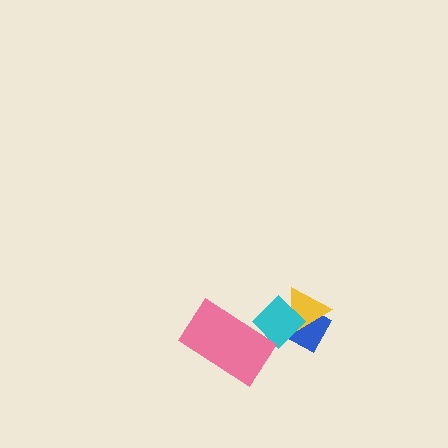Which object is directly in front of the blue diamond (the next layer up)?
The yellow triangle is directly in front of the blue diamond.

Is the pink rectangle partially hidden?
No, no other shape covers it.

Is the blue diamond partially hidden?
Yes, it is partially covered by another shape.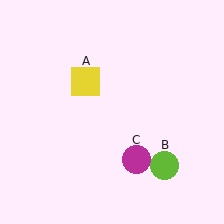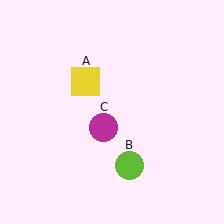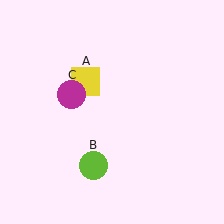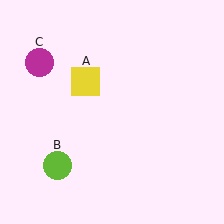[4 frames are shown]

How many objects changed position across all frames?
2 objects changed position: lime circle (object B), magenta circle (object C).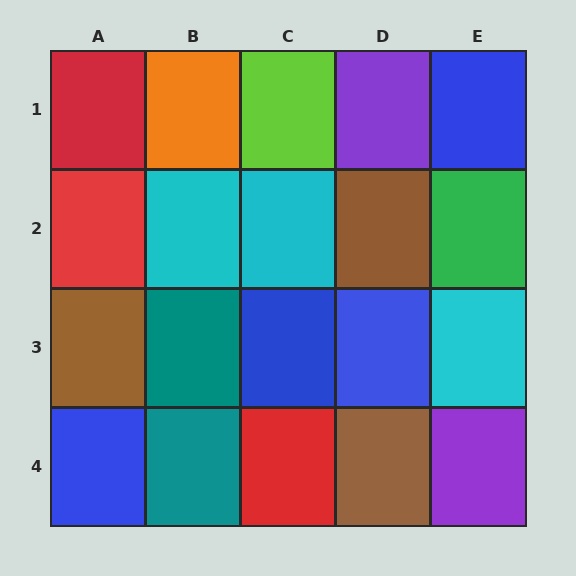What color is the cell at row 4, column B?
Teal.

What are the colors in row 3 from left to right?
Brown, teal, blue, blue, cyan.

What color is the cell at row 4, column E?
Purple.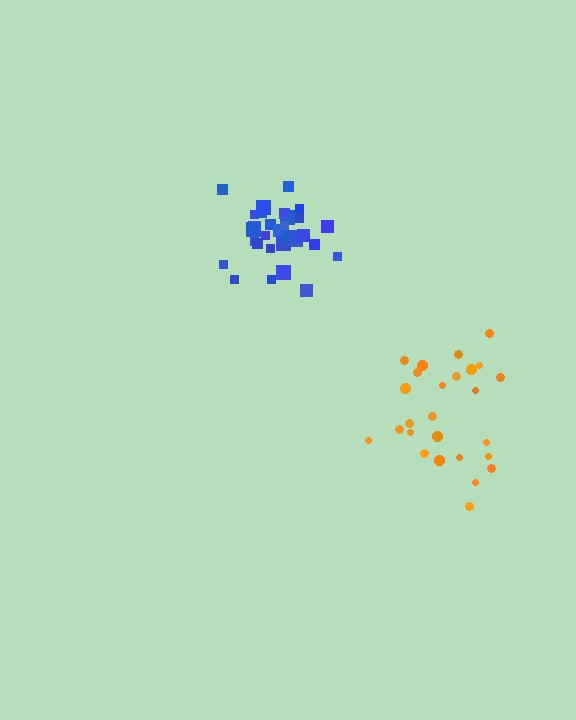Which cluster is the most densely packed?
Blue.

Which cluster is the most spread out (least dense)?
Orange.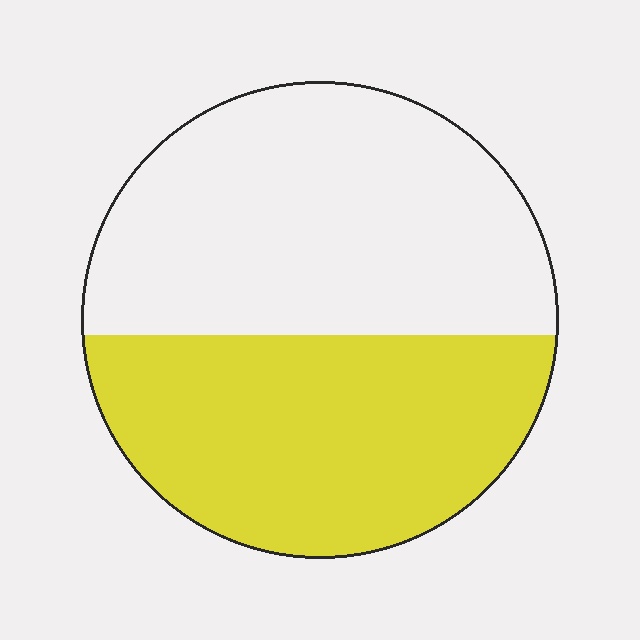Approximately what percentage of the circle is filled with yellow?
Approximately 45%.